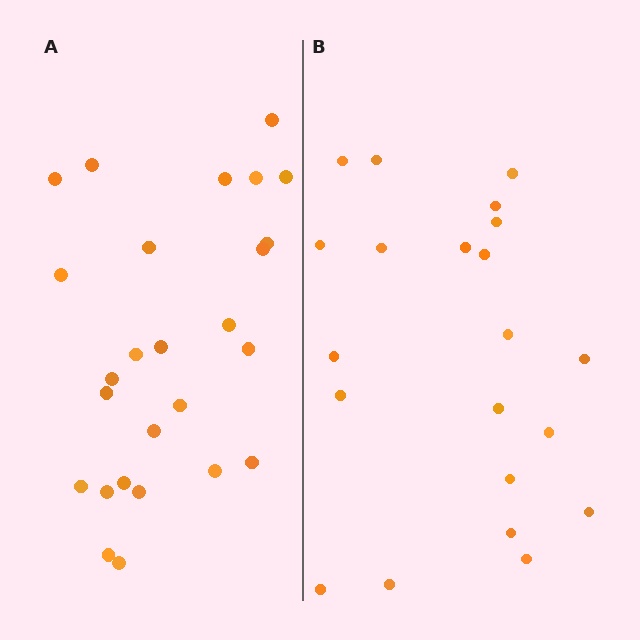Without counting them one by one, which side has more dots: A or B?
Region A (the left region) has more dots.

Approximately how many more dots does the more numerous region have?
Region A has about 5 more dots than region B.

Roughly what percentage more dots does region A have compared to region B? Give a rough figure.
About 25% more.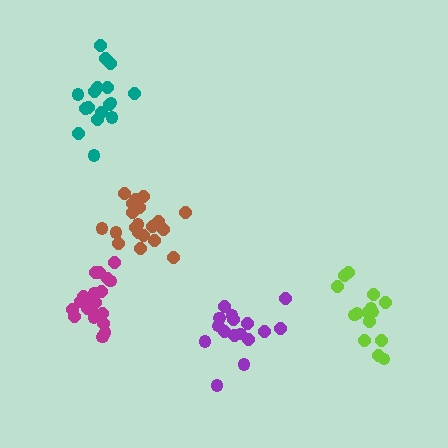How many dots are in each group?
Group 1: 16 dots, Group 2: 20 dots, Group 3: 17 dots, Group 4: 20 dots, Group 5: 15 dots (88 total).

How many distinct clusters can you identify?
There are 5 distinct clusters.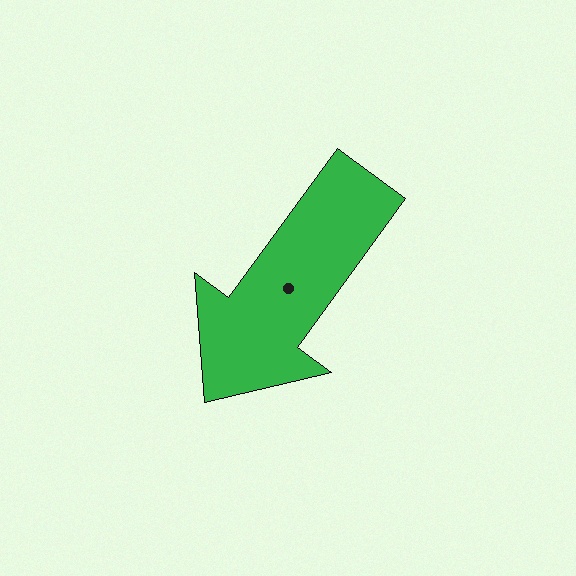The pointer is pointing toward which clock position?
Roughly 7 o'clock.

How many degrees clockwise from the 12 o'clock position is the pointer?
Approximately 216 degrees.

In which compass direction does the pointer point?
Southwest.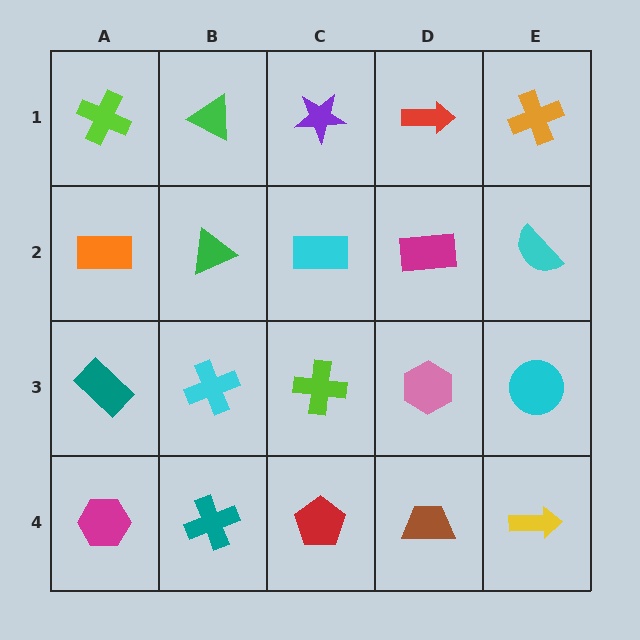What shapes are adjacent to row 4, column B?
A cyan cross (row 3, column B), a magenta hexagon (row 4, column A), a red pentagon (row 4, column C).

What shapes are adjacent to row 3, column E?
A cyan semicircle (row 2, column E), a yellow arrow (row 4, column E), a pink hexagon (row 3, column D).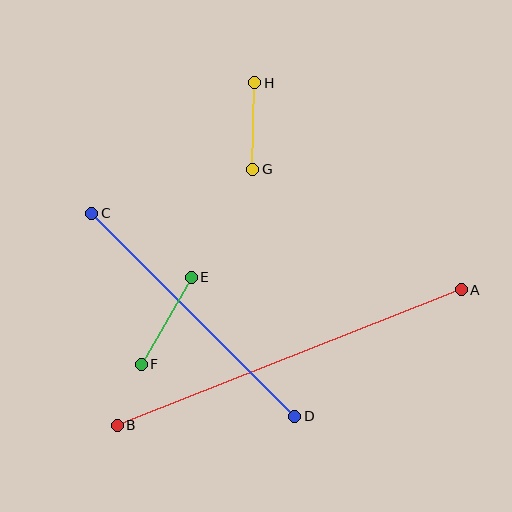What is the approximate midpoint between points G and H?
The midpoint is at approximately (254, 126) pixels.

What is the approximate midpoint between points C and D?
The midpoint is at approximately (193, 315) pixels.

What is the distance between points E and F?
The distance is approximately 100 pixels.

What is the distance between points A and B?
The distance is approximately 370 pixels.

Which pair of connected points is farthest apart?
Points A and B are farthest apart.